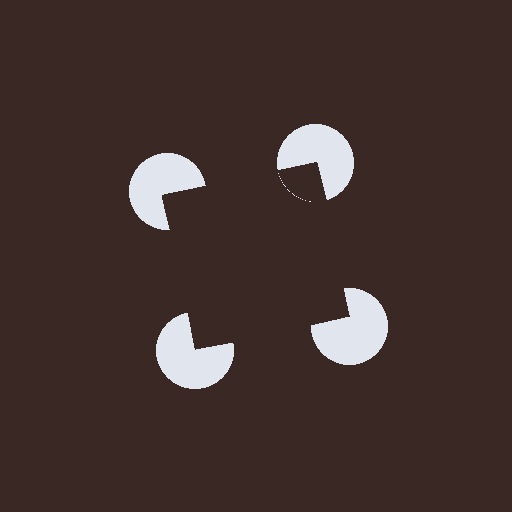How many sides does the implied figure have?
4 sides.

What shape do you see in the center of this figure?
An illusory square — its edges are inferred from the aligned wedge cuts in the pac-man discs, not physically drawn.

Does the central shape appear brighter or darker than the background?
It typically appears slightly darker than the background, even though no actual brightness change is drawn.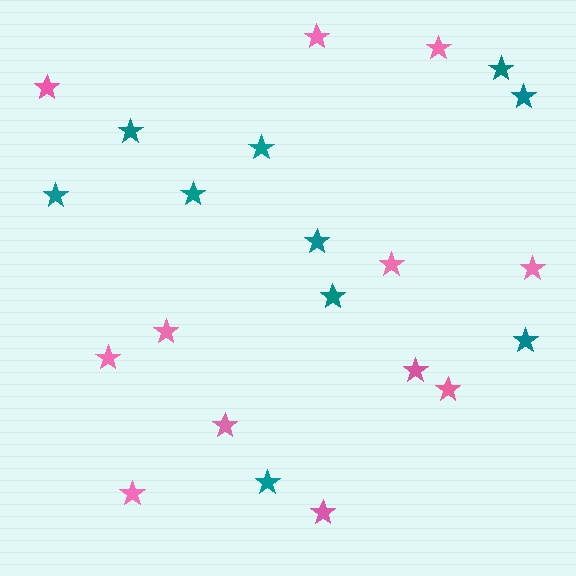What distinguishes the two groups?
There are 2 groups: one group of teal stars (10) and one group of pink stars (12).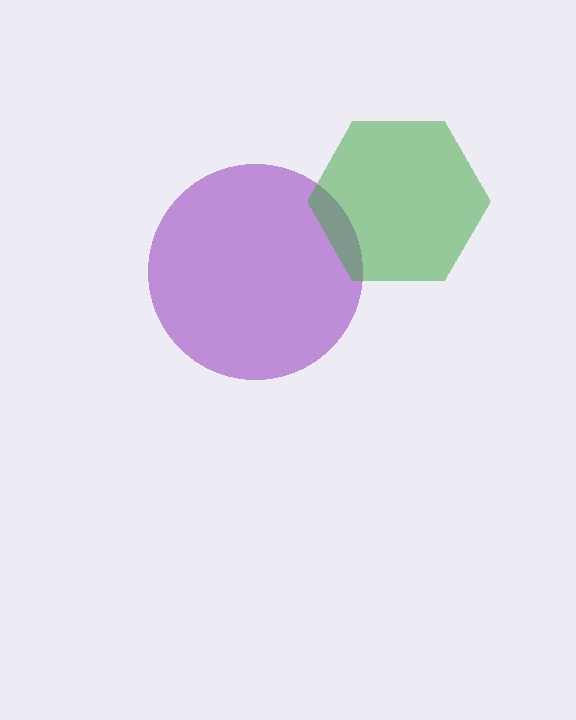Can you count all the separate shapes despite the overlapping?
Yes, there are 2 separate shapes.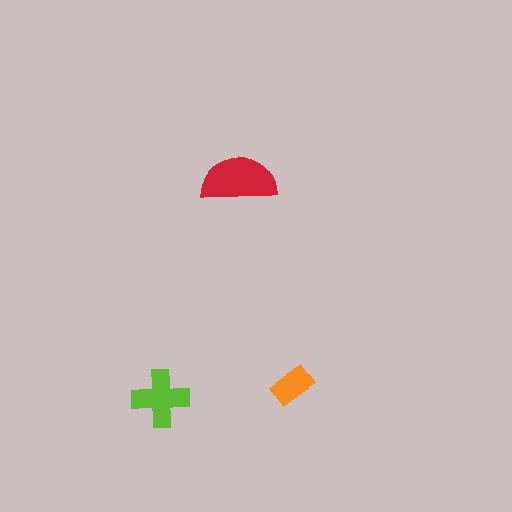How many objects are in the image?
There are 3 objects in the image.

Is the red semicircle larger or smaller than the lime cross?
Larger.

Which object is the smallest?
The orange rectangle.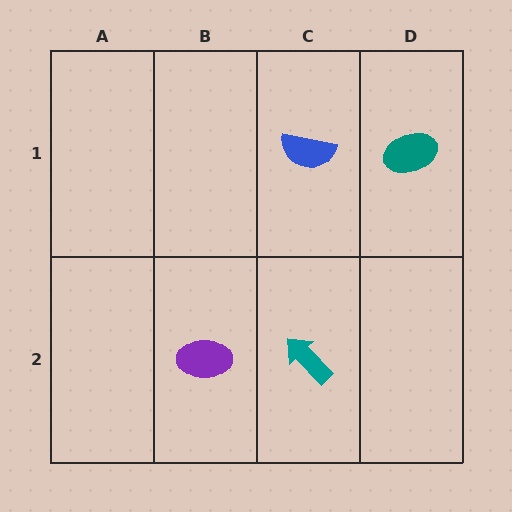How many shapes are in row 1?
2 shapes.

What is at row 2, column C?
A teal arrow.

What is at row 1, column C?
A blue semicircle.